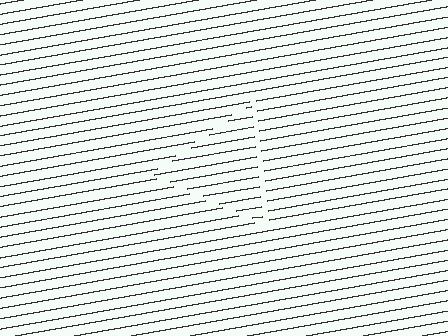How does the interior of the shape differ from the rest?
The interior of the shape contains the same grating, shifted by half a period — the contour is defined by the phase discontinuity where line-ends from the inner and outer gratings abut.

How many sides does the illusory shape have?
3 sides — the line-ends trace a triangle.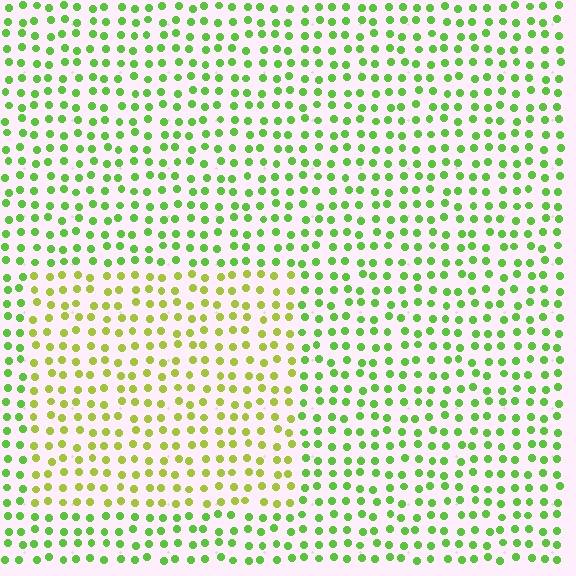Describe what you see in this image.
The image is filled with small lime elements in a uniform arrangement. A rectangle-shaped region is visible where the elements are tinted to a slightly different hue, forming a subtle color boundary.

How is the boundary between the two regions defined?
The boundary is defined purely by a slight shift in hue (about 32 degrees). Spacing, size, and orientation are identical on both sides.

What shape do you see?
I see a rectangle.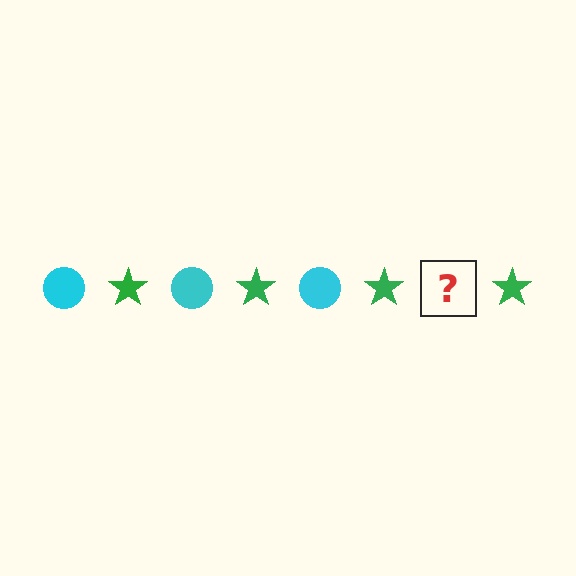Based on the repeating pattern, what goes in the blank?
The blank should be a cyan circle.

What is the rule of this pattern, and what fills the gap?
The rule is that the pattern alternates between cyan circle and green star. The gap should be filled with a cyan circle.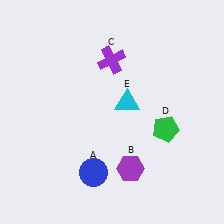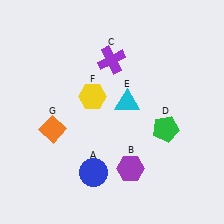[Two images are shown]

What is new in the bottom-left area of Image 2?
An orange diamond (G) was added in the bottom-left area of Image 2.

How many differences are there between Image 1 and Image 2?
There are 2 differences between the two images.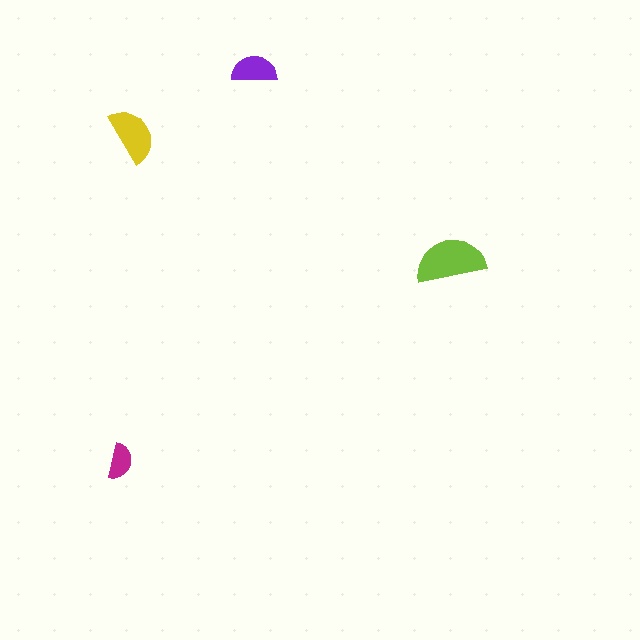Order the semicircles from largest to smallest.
the lime one, the yellow one, the purple one, the magenta one.